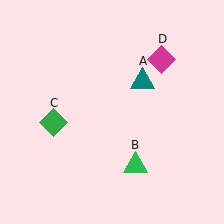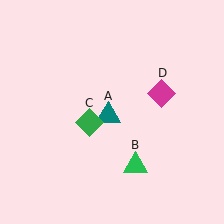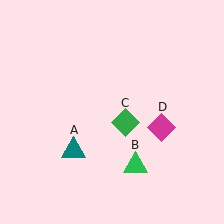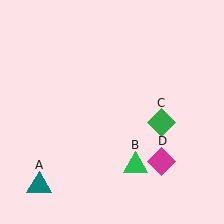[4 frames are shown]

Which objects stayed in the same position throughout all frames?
Green triangle (object B) remained stationary.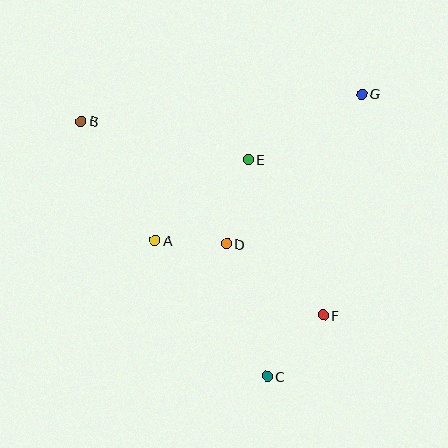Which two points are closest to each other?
Points A and D are closest to each other.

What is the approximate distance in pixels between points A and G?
The distance between A and G is approximately 253 pixels.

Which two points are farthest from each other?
Points B and C are farthest from each other.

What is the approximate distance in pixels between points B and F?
The distance between B and F is approximately 310 pixels.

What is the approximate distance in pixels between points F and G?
The distance between F and G is approximately 225 pixels.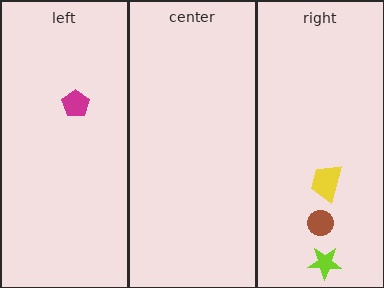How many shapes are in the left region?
1.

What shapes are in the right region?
The lime star, the brown circle, the yellow trapezoid.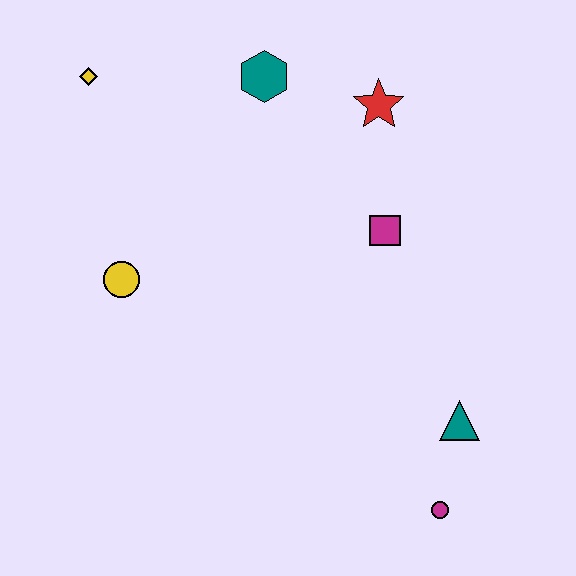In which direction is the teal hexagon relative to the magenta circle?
The teal hexagon is above the magenta circle.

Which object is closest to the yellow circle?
The yellow diamond is closest to the yellow circle.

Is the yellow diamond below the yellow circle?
No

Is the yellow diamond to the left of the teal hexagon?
Yes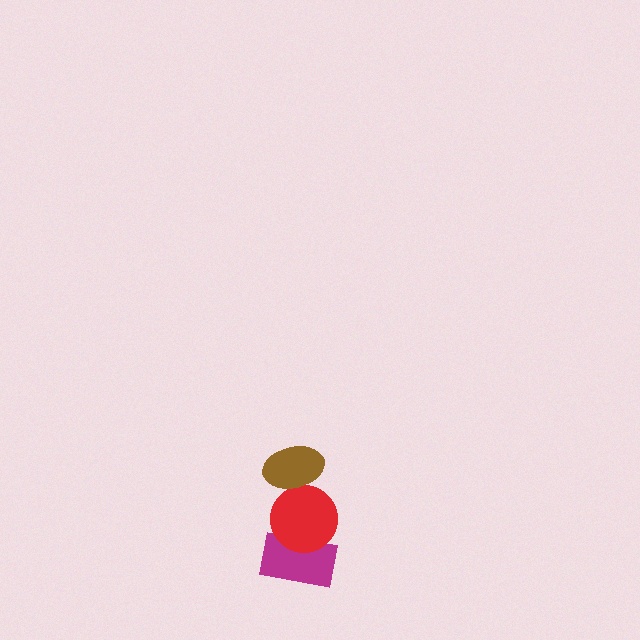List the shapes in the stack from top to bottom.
From top to bottom: the brown ellipse, the red circle, the magenta rectangle.